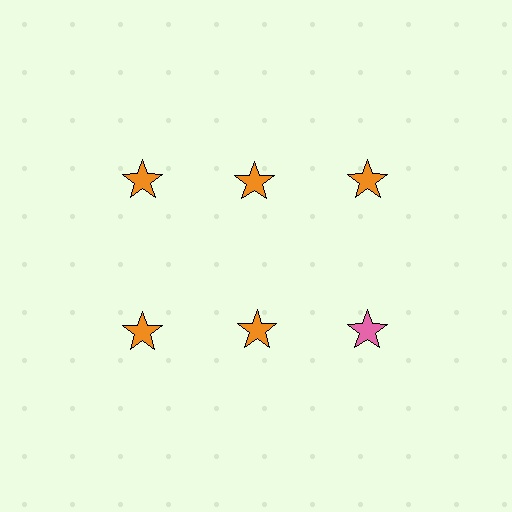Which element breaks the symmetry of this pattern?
The pink star in the second row, center column breaks the symmetry. All other shapes are orange stars.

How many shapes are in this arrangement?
There are 6 shapes arranged in a grid pattern.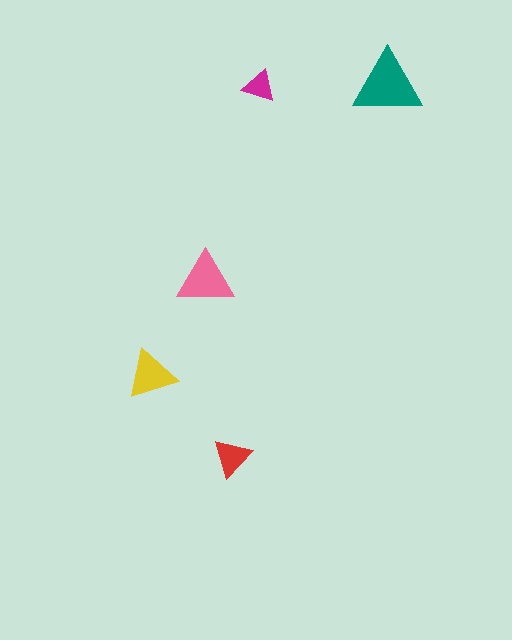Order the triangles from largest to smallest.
the teal one, the pink one, the yellow one, the red one, the magenta one.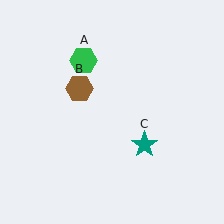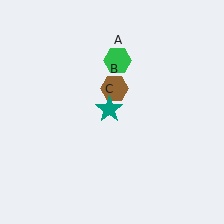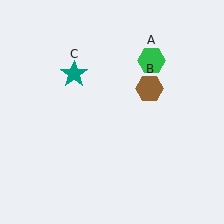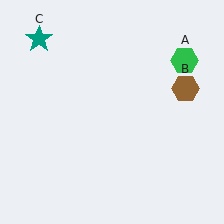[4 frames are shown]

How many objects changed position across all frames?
3 objects changed position: green hexagon (object A), brown hexagon (object B), teal star (object C).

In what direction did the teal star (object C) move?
The teal star (object C) moved up and to the left.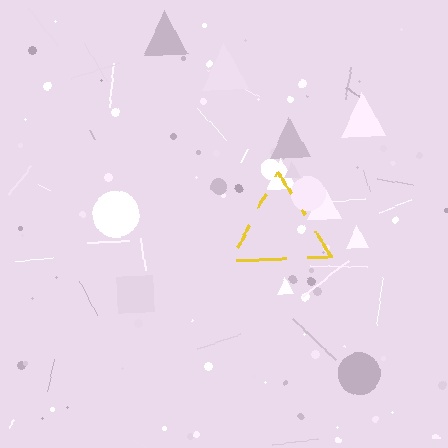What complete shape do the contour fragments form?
The contour fragments form a triangle.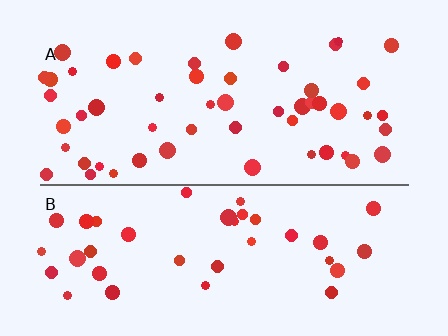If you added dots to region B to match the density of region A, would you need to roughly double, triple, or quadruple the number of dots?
Approximately double.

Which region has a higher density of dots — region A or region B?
A (the top).